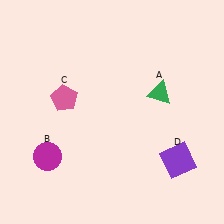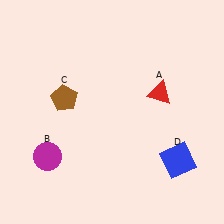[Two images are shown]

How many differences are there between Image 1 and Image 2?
There are 3 differences between the two images.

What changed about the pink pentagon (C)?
In Image 1, C is pink. In Image 2, it changed to brown.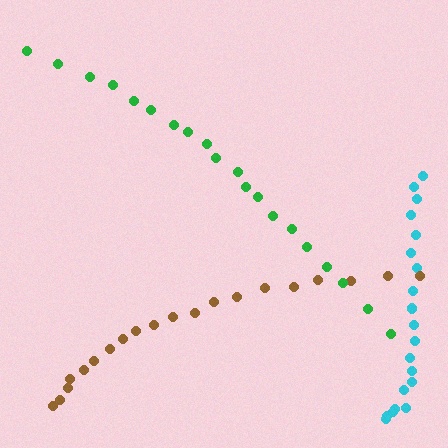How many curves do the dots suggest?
There are 3 distinct paths.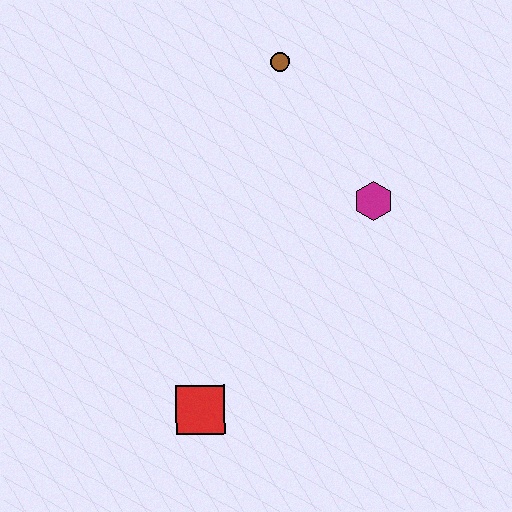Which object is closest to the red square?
The magenta hexagon is closest to the red square.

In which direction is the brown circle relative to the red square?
The brown circle is above the red square.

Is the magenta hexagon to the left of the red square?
No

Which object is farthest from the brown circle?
The red square is farthest from the brown circle.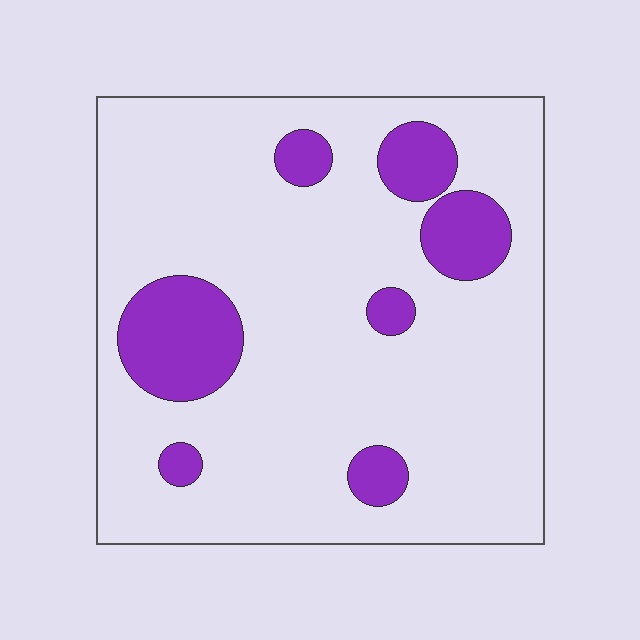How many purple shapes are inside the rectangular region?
7.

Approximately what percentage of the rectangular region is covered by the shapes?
Approximately 15%.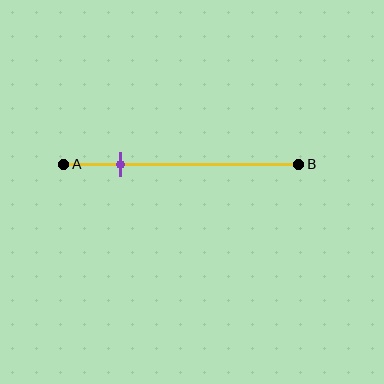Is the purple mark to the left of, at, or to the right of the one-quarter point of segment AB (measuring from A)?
The purple mark is approximately at the one-quarter point of segment AB.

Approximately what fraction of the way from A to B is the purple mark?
The purple mark is approximately 25% of the way from A to B.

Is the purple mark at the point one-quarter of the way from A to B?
Yes, the mark is approximately at the one-quarter point.